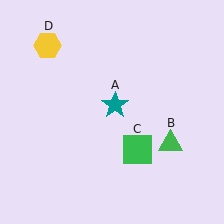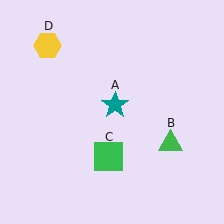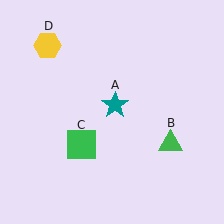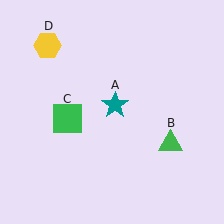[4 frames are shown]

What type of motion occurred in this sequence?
The green square (object C) rotated clockwise around the center of the scene.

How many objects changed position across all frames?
1 object changed position: green square (object C).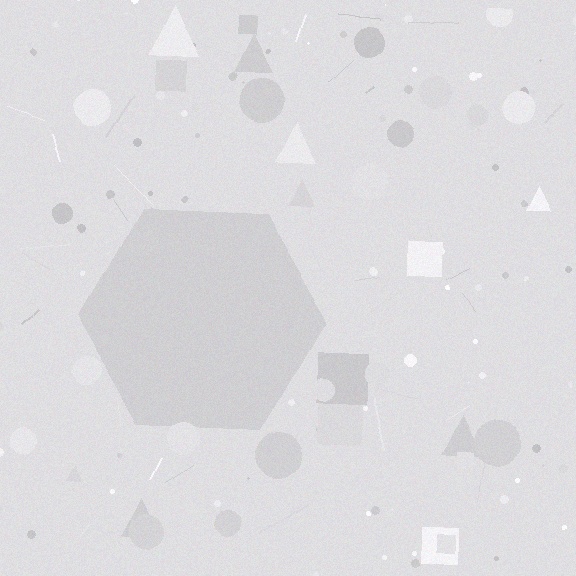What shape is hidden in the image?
A hexagon is hidden in the image.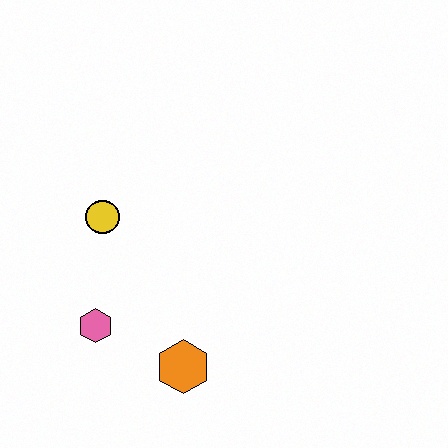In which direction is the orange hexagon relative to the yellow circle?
The orange hexagon is below the yellow circle.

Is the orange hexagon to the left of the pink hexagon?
No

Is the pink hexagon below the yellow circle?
Yes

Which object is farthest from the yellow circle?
The orange hexagon is farthest from the yellow circle.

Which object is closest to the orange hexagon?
The pink hexagon is closest to the orange hexagon.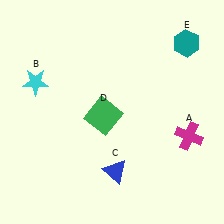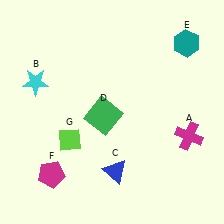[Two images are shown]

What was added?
A magenta pentagon (F), a lime diamond (G) were added in Image 2.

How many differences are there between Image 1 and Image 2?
There are 2 differences between the two images.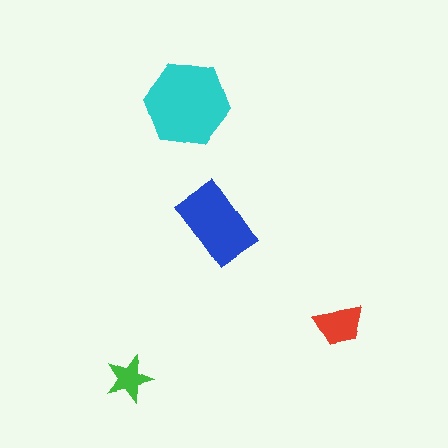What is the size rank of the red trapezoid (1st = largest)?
3rd.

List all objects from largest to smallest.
The cyan hexagon, the blue rectangle, the red trapezoid, the green star.